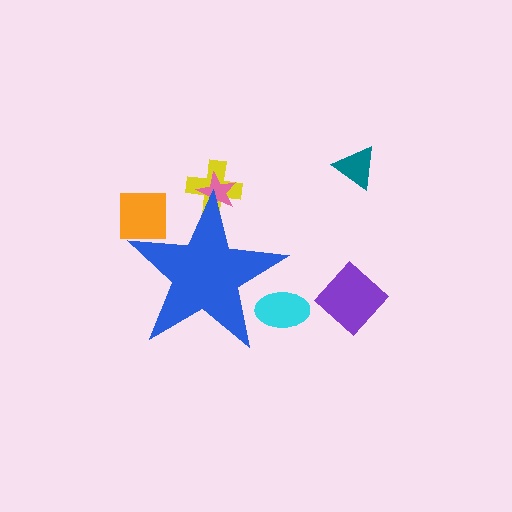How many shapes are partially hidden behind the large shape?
4 shapes are partially hidden.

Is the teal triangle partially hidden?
No, the teal triangle is fully visible.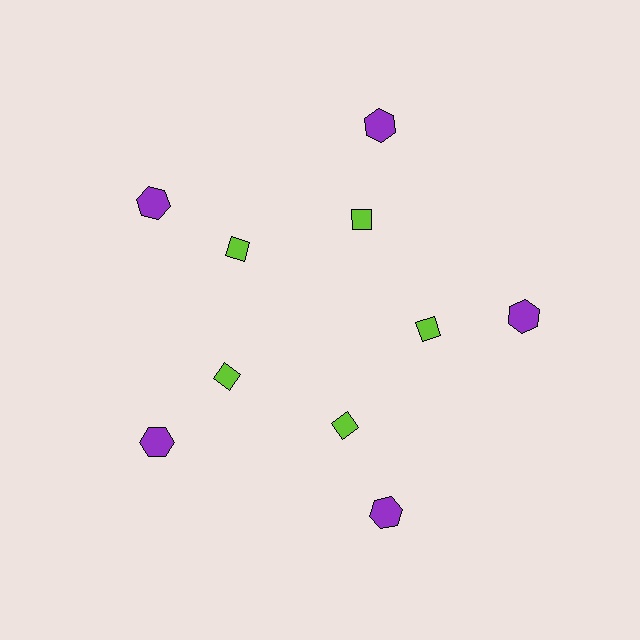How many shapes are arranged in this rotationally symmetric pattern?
There are 10 shapes, arranged in 5 groups of 2.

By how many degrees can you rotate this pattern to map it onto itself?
The pattern maps onto itself every 72 degrees of rotation.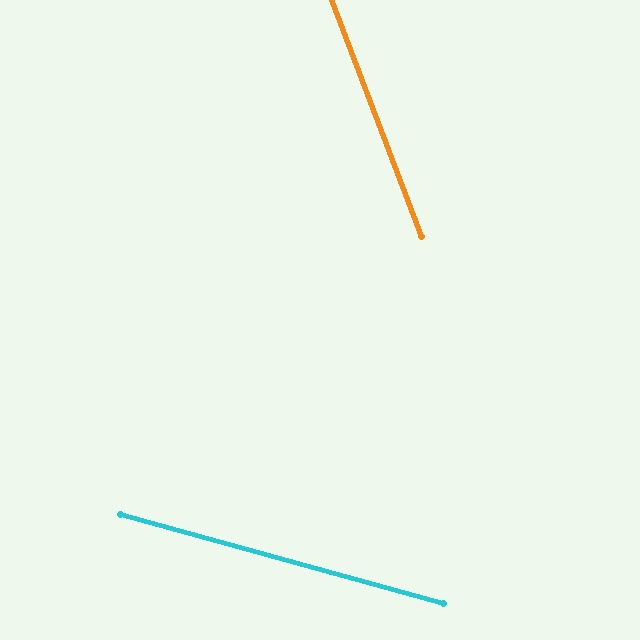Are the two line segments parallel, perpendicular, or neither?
Neither parallel nor perpendicular — they differ by about 54°.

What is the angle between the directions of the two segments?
Approximately 54 degrees.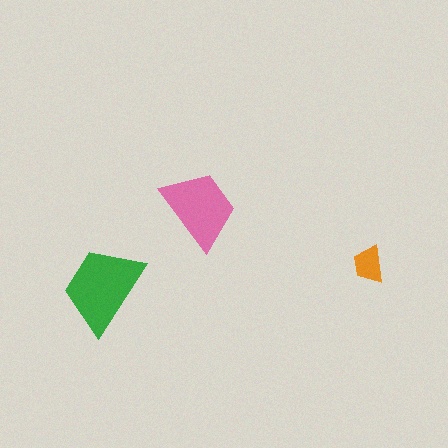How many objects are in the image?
There are 3 objects in the image.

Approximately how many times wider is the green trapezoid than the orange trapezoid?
About 2.5 times wider.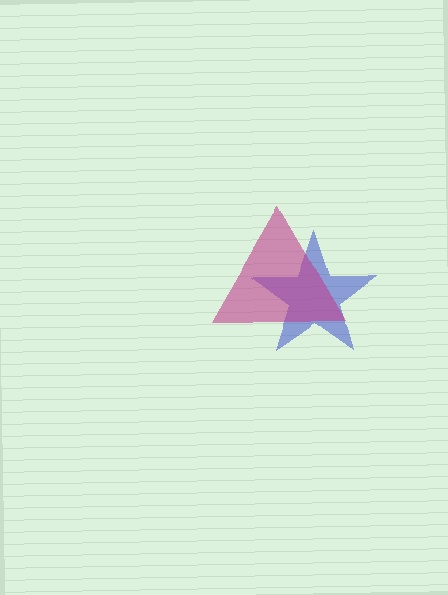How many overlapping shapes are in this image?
There are 2 overlapping shapes in the image.